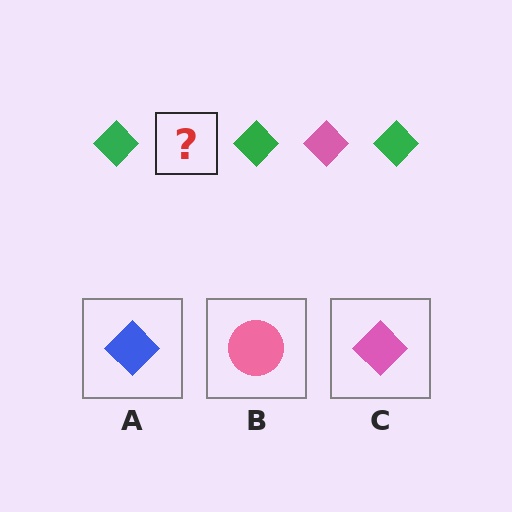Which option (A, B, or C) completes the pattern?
C.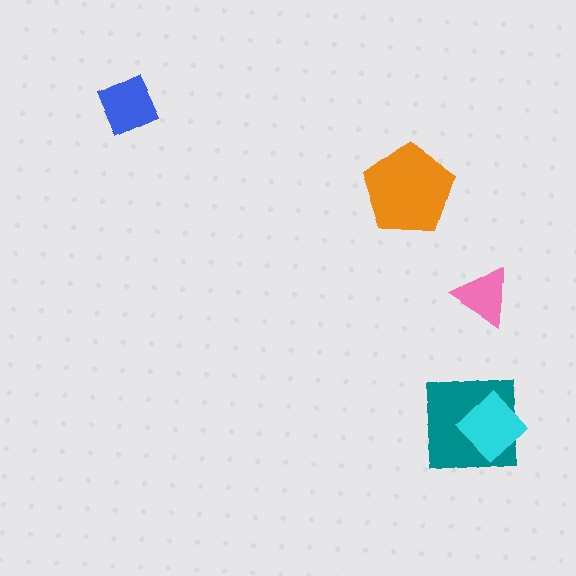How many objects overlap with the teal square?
1 object overlaps with the teal square.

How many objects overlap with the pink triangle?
0 objects overlap with the pink triangle.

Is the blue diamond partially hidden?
No, no other shape covers it.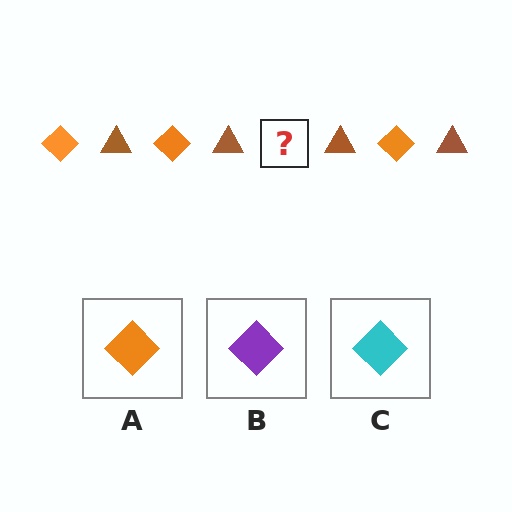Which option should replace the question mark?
Option A.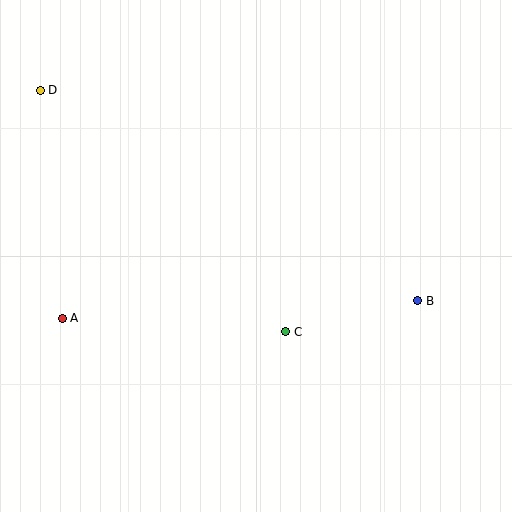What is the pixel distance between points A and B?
The distance between A and B is 356 pixels.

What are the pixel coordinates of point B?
Point B is at (418, 301).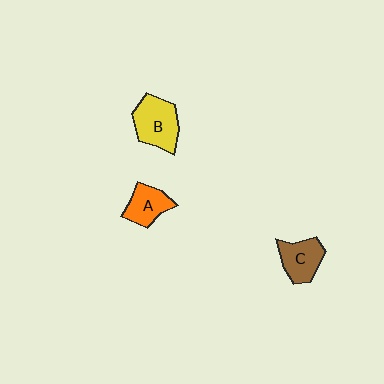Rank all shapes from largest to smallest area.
From largest to smallest: B (yellow), C (brown), A (orange).